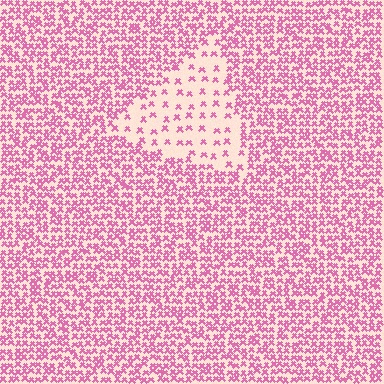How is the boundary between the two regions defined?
The boundary is defined by a change in element density (approximately 3.0x ratio). All elements are the same color, size, and shape.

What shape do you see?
I see a triangle.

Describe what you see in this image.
The image contains small pink elements arranged at two different densities. A triangle-shaped region is visible where the elements are less densely packed than the surrounding area.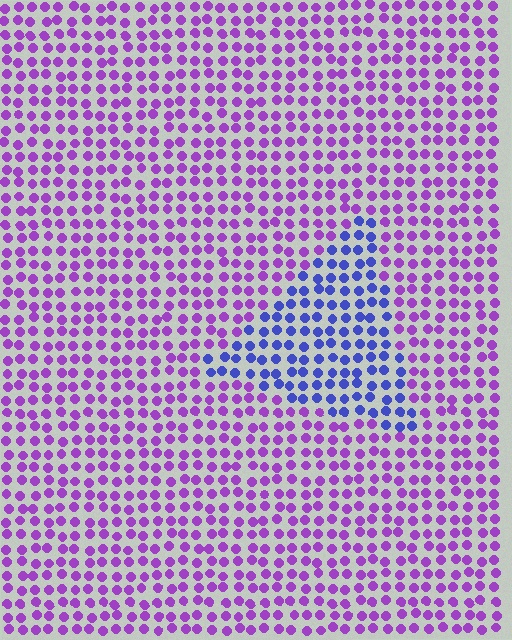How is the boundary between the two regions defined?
The boundary is defined purely by a slight shift in hue (about 48 degrees). Spacing, size, and orientation are identical on both sides.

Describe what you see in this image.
The image is filled with small purple elements in a uniform arrangement. A triangle-shaped region is visible where the elements are tinted to a slightly different hue, forming a subtle color boundary.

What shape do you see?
I see a triangle.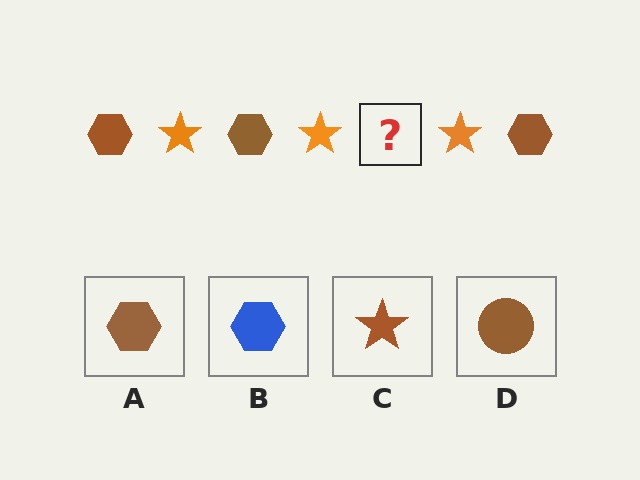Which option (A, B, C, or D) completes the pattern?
A.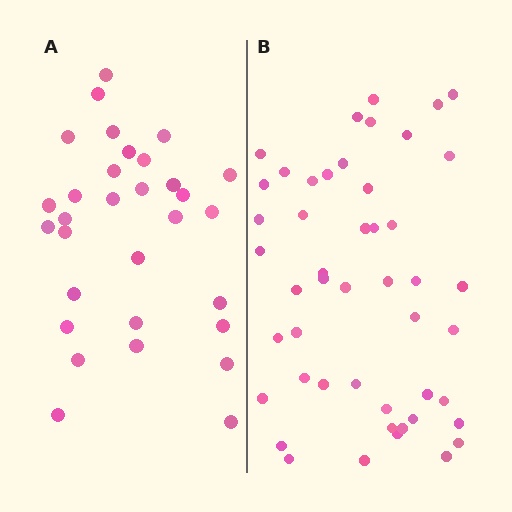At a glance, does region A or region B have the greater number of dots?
Region B (the right region) has more dots.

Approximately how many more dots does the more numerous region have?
Region B has approximately 15 more dots than region A.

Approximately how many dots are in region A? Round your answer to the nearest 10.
About 30 dots. (The exact count is 31, which rounds to 30.)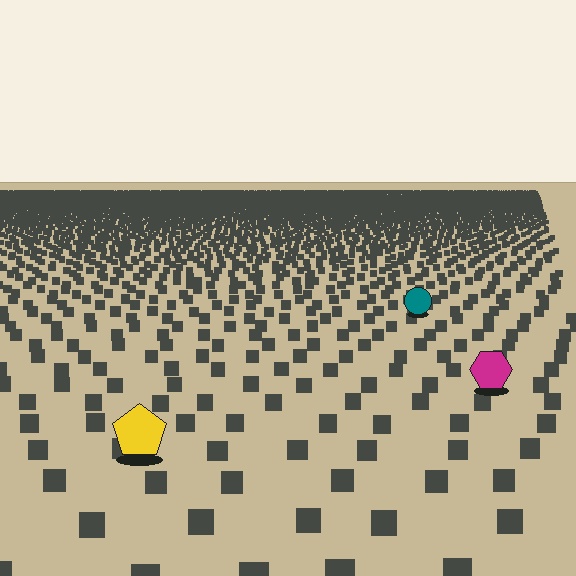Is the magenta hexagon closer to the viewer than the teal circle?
Yes. The magenta hexagon is closer — you can tell from the texture gradient: the ground texture is coarser near it.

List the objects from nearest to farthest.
From nearest to farthest: the yellow pentagon, the magenta hexagon, the teal circle.